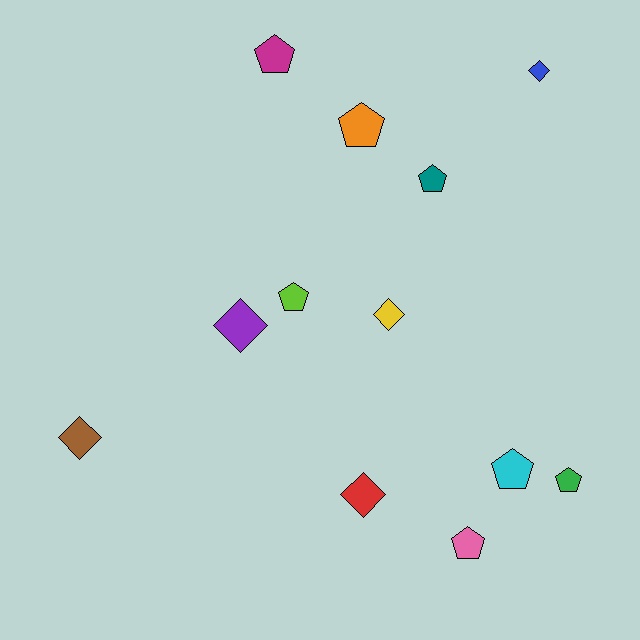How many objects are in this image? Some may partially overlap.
There are 12 objects.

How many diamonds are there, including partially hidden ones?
There are 5 diamonds.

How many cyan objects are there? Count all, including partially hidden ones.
There is 1 cyan object.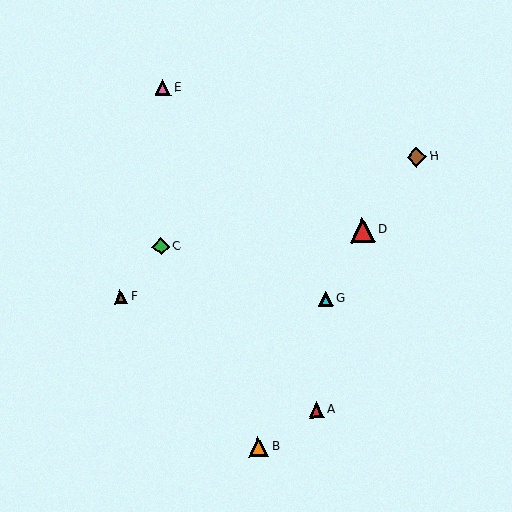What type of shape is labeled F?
Shape F is a brown triangle.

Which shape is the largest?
The red triangle (labeled D) is the largest.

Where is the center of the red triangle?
The center of the red triangle is at (363, 230).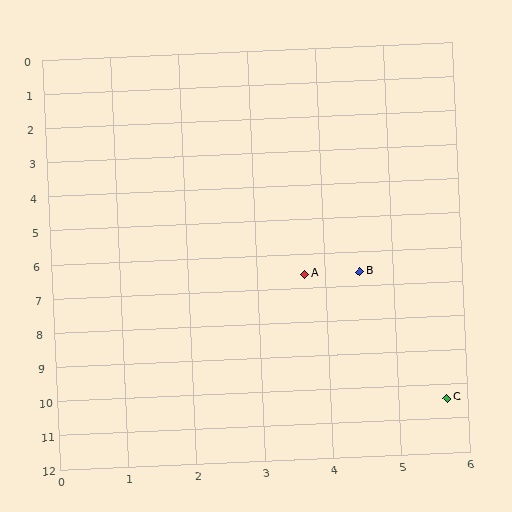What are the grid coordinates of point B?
Point B is at approximately (4.5, 6.6).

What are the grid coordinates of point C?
Point C is at approximately (5.7, 10.4).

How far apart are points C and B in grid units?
Points C and B are about 4.0 grid units apart.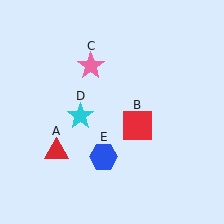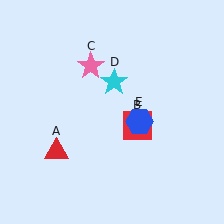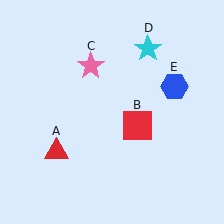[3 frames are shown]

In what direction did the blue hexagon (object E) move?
The blue hexagon (object E) moved up and to the right.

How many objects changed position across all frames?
2 objects changed position: cyan star (object D), blue hexagon (object E).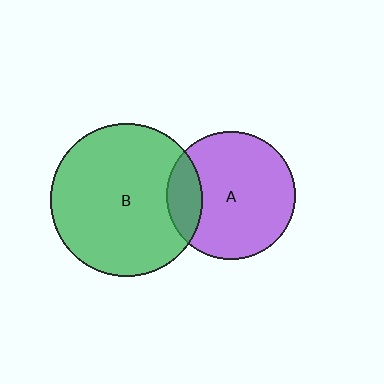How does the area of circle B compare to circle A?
Approximately 1.4 times.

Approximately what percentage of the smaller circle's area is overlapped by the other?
Approximately 20%.